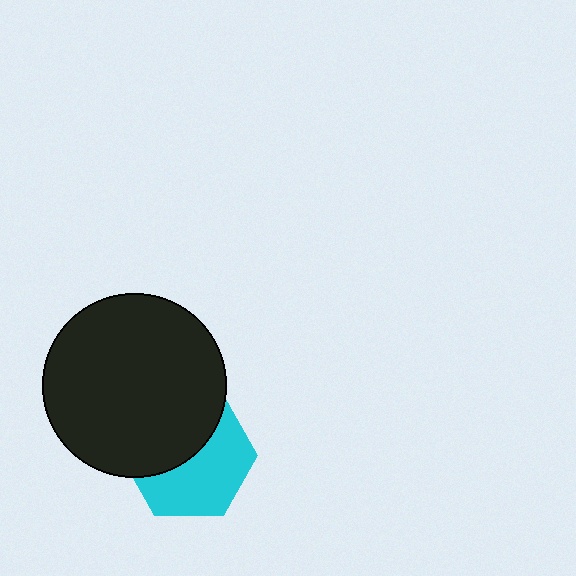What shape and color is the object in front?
The object in front is a black circle.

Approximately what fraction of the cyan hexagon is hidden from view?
Roughly 47% of the cyan hexagon is hidden behind the black circle.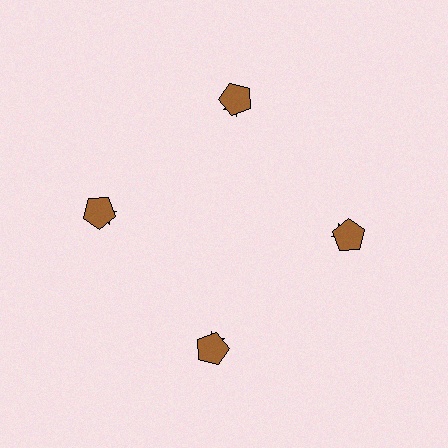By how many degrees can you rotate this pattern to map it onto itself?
The pattern maps onto itself every 90 degrees of rotation.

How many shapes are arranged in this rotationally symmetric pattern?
There are 8 shapes, arranged in 4 groups of 2.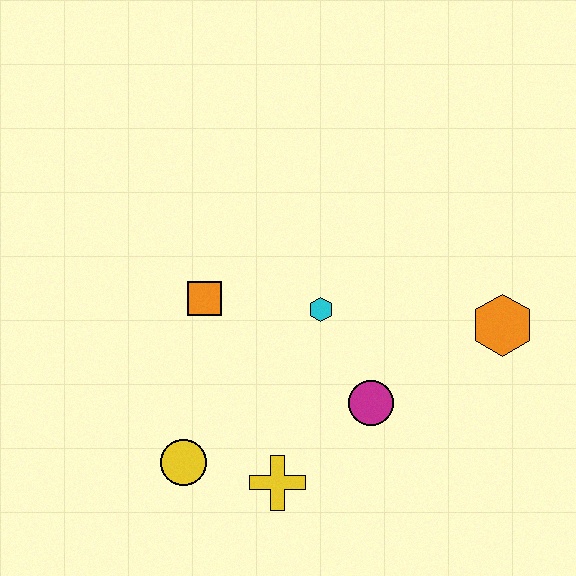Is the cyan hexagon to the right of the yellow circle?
Yes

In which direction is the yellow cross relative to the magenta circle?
The yellow cross is to the left of the magenta circle.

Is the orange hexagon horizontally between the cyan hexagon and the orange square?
No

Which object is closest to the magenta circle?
The cyan hexagon is closest to the magenta circle.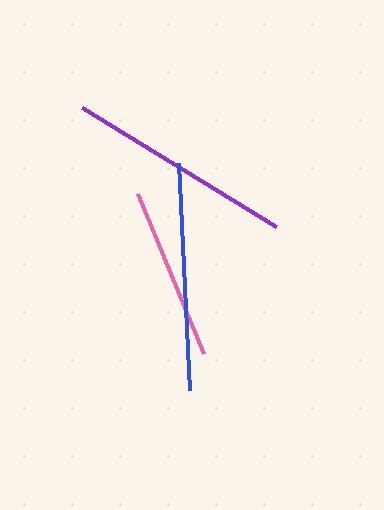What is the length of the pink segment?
The pink segment is approximately 174 pixels long.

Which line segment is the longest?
The purple line is the longest at approximately 228 pixels.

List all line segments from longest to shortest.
From longest to shortest: purple, blue, pink.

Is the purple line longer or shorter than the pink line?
The purple line is longer than the pink line.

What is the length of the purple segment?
The purple segment is approximately 228 pixels long.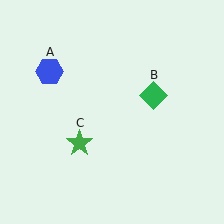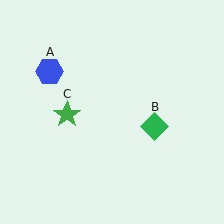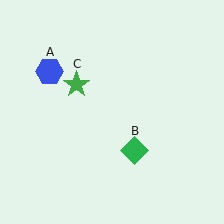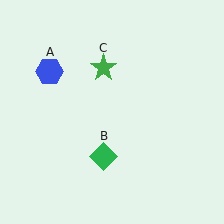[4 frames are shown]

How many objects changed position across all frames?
2 objects changed position: green diamond (object B), green star (object C).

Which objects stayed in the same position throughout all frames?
Blue hexagon (object A) remained stationary.